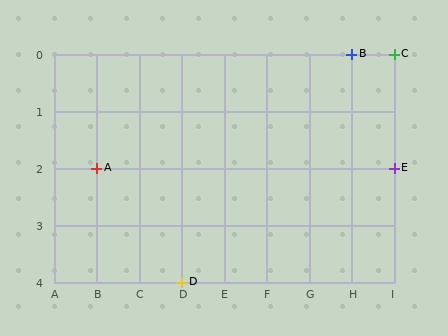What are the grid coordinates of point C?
Point C is at grid coordinates (I, 0).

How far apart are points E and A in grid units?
Points E and A are 7 columns apart.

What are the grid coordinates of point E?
Point E is at grid coordinates (I, 2).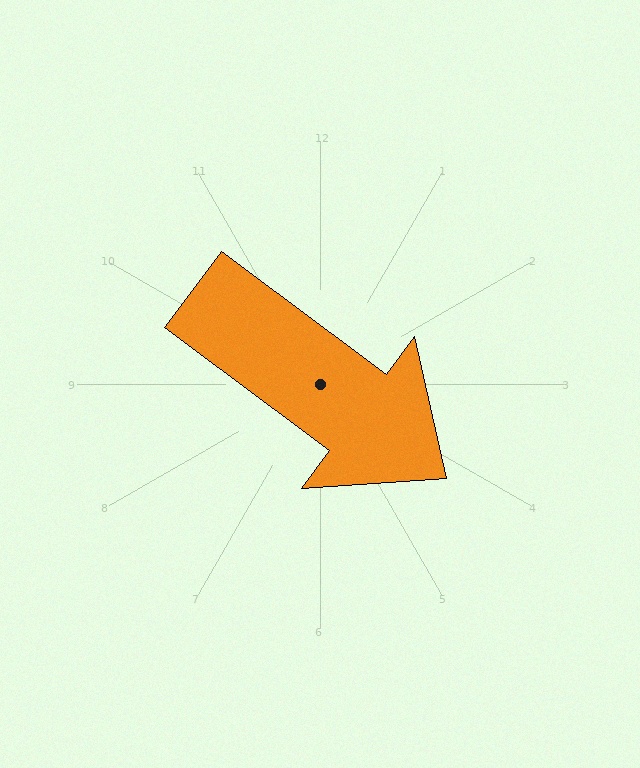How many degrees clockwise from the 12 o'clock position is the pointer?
Approximately 127 degrees.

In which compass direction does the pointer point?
Southeast.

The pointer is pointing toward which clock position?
Roughly 4 o'clock.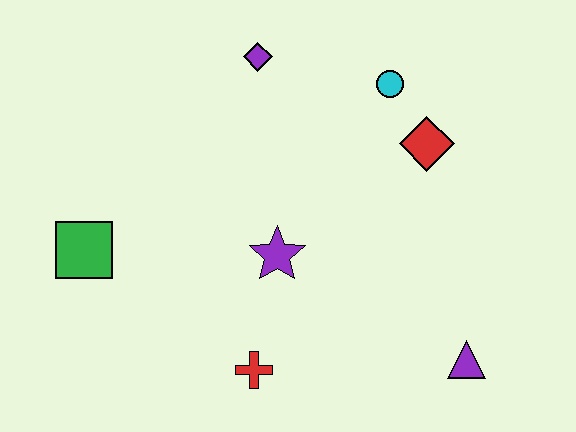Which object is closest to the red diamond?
The cyan circle is closest to the red diamond.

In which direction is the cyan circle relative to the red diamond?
The cyan circle is above the red diamond.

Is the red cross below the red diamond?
Yes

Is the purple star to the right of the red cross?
Yes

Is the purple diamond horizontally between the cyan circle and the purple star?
No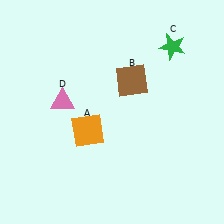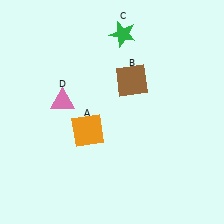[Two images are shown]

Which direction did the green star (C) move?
The green star (C) moved left.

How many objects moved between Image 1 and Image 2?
1 object moved between the two images.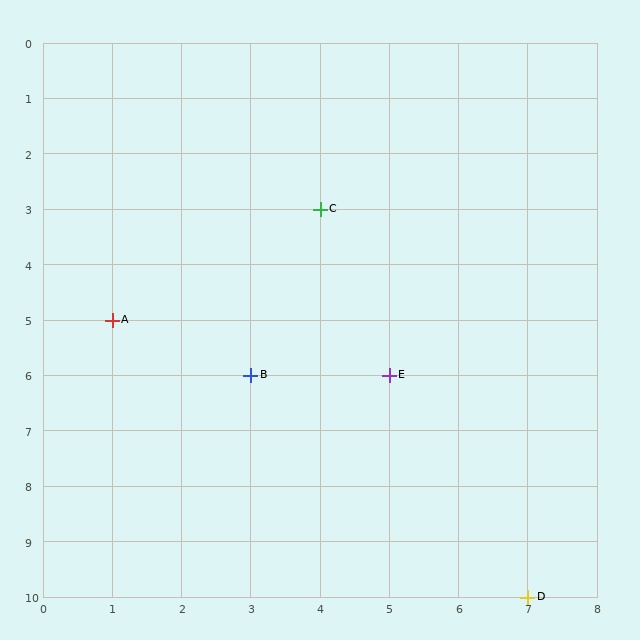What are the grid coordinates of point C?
Point C is at grid coordinates (4, 3).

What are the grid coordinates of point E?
Point E is at grid coordinates (5, 6).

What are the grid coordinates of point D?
Point D is at grid coordinates (7, 10).